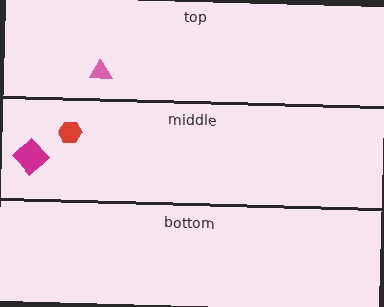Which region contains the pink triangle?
The top region.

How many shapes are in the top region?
1.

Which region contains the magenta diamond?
The middle region.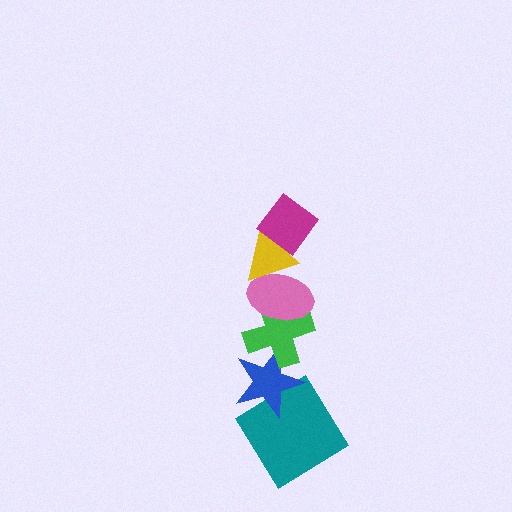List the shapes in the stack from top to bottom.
From top to bottom: the magenta diamond, the yellow triangle, the pink ellipse, the green cross, the blue star, the teal diamond.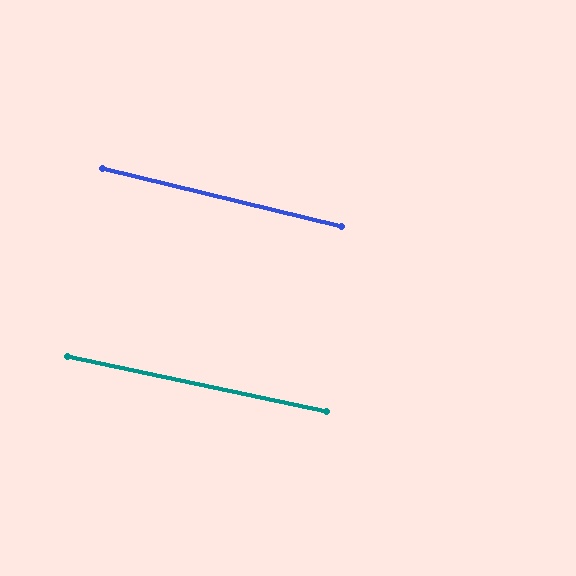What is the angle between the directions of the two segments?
Approximately 2 degrees.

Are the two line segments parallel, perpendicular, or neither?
Parallel — their directions differ by only 1.6°.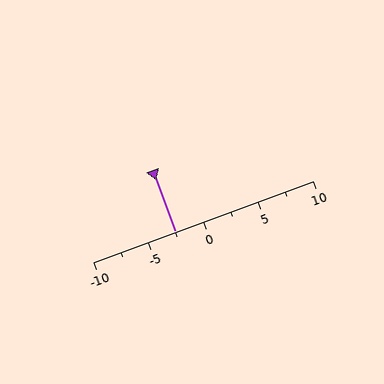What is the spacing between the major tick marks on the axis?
The major ticks are spaced 5 apart.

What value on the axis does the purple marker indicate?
The marker indicates approximately -2.5.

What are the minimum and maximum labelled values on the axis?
The axis runs from -10 to 10.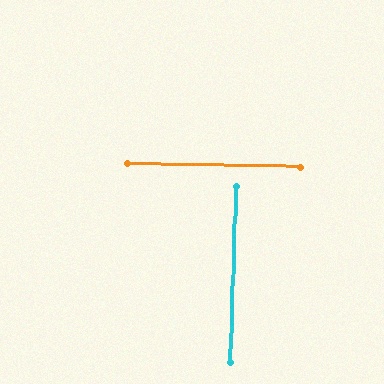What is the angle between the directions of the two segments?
Approximately 89 degrees.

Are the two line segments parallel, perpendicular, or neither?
Perpendicular — they meet at approximately 89°.